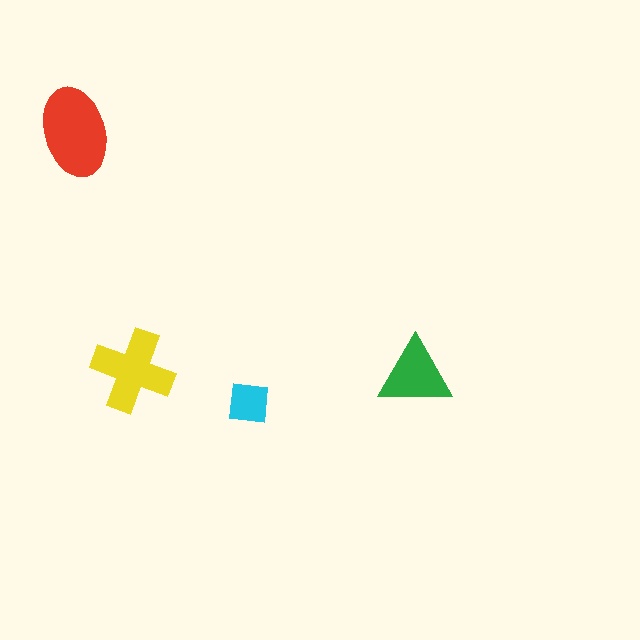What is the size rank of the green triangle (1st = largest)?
3rd.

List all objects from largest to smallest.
The red ellipse, the yellow cross, the green triangle, the cyan square.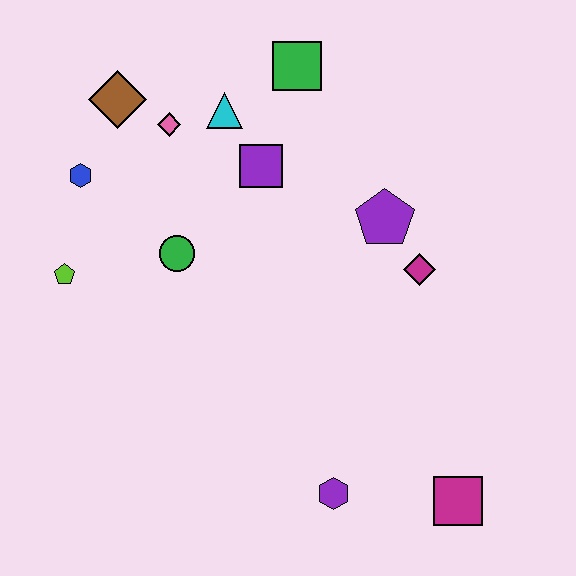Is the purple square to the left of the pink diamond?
No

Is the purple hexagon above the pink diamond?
No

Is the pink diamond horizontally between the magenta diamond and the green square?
No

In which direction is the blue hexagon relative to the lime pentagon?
The blue hexagon is above the lime pentagon.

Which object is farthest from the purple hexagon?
The brown diamond is farthest from the purple hexagon.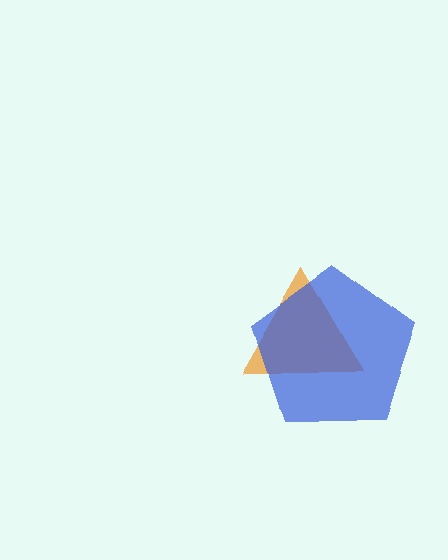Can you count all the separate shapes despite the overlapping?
Yes, there are 2 separate shapes.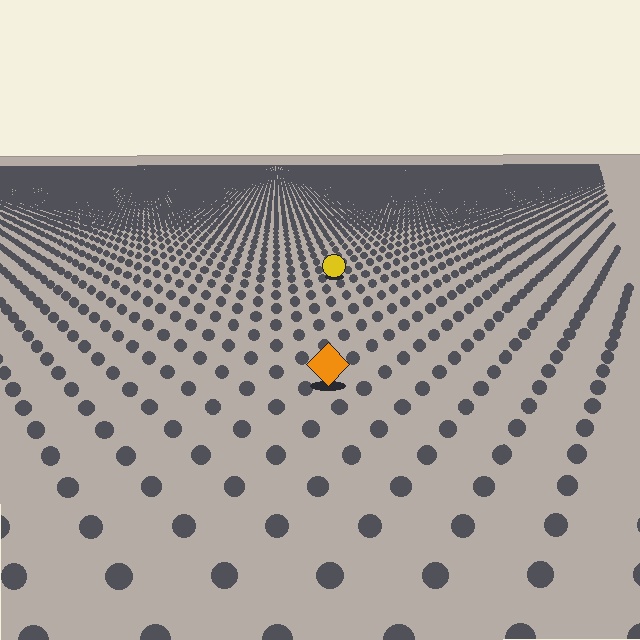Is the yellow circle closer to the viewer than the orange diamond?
No. The orange diamond is closer — you can tell from the texture gradient: the ground texture is coarser near it.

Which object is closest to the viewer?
The orange diamond is closest. The texture marks near it are larger and more spread out.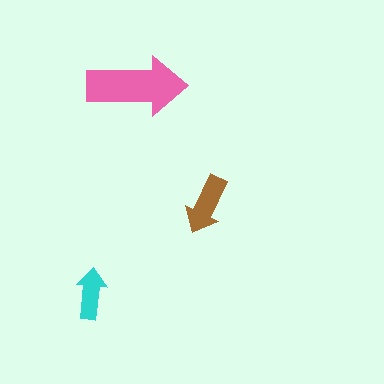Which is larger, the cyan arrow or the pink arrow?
The pink one.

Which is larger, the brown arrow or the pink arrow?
The pink one.